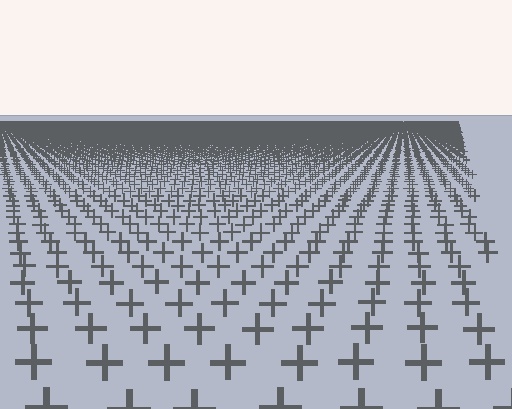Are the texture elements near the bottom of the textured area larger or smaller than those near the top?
Larger. Near the bottom, elements are closer to the viewer and appear at a bigger on-screen size.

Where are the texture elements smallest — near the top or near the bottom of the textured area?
Near the top.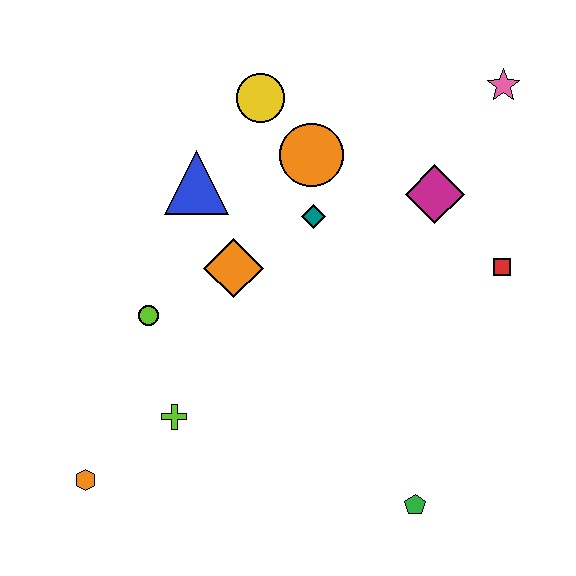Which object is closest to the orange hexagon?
The lime cross is closest to the orange hexagon.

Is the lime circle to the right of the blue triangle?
No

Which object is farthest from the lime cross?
The pink star is farthest from the lime cross.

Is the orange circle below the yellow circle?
Yes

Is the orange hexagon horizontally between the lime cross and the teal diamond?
No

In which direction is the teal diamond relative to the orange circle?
The teal diamond is below the orange circle.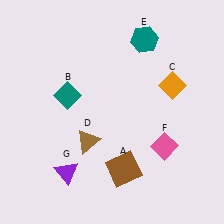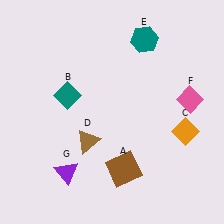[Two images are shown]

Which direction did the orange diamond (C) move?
The orange diamond (C) moved down.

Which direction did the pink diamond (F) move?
The pink diamond (F) moved up.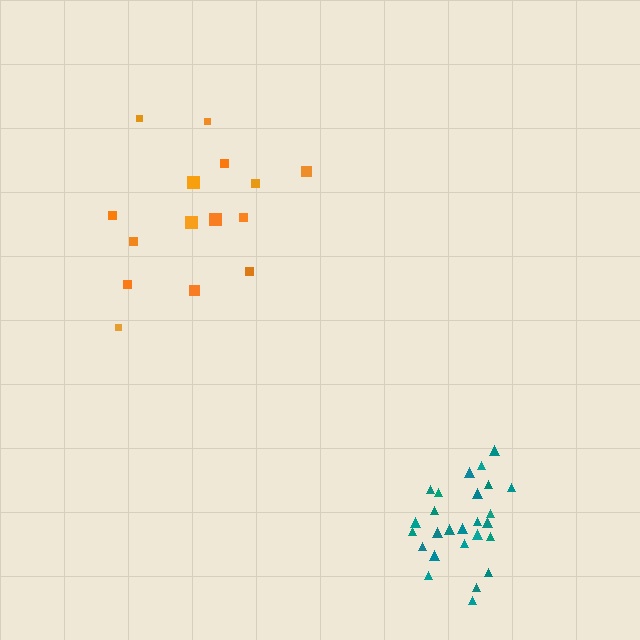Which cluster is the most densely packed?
Teal.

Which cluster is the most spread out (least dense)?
Orange.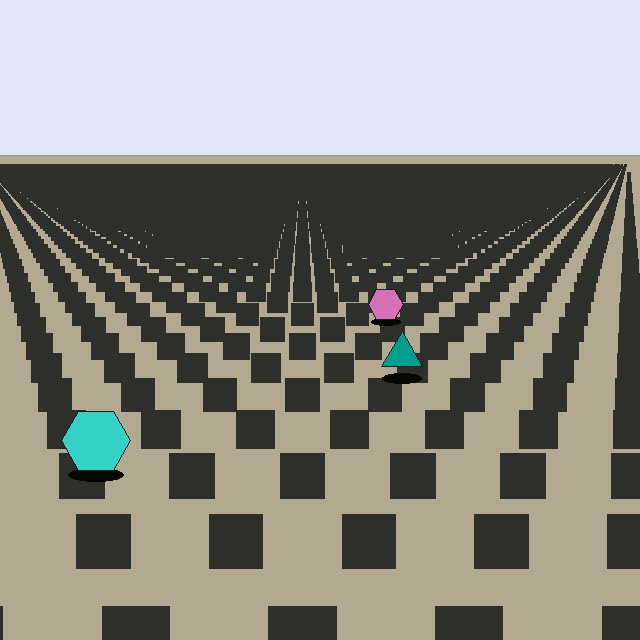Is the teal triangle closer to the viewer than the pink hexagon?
Yes. The teal triangle is closer — you can tell from the texture gradient: the ground texture is coarser near it.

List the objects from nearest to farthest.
From nearest to farthest: the cyan hexagon, the teal triangle, the pink hexagon.